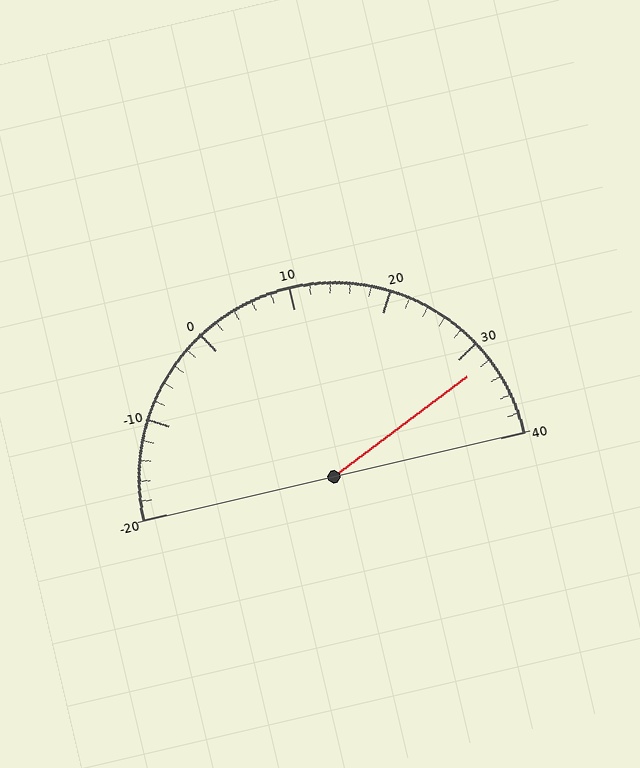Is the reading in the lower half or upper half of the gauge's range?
The reading is in the upper half of the range (-20 to 40).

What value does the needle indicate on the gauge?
The needle indicates approximately 32.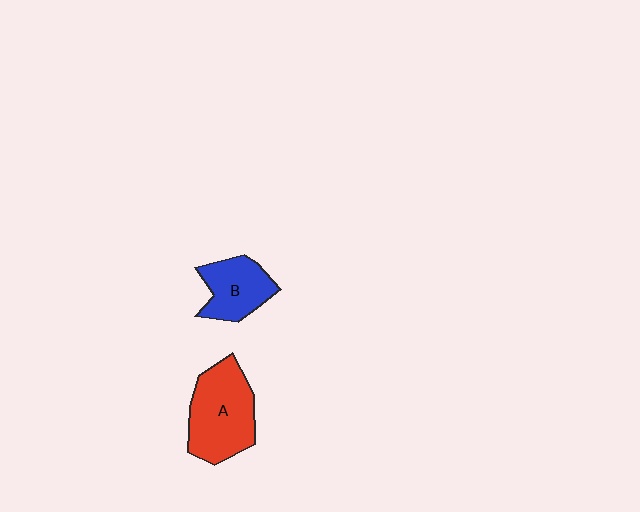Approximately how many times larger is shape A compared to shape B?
Approximately 1.5 times.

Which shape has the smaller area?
Shape B (blue).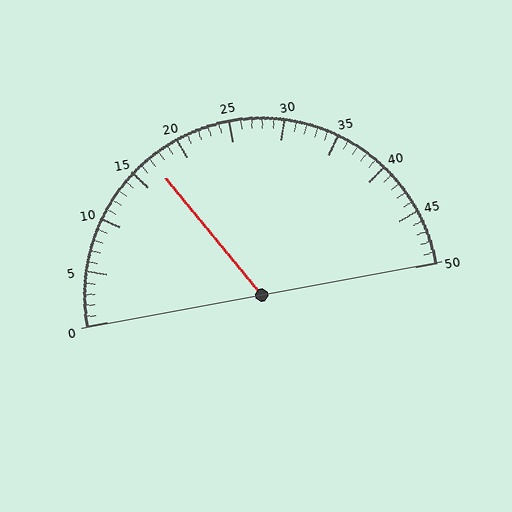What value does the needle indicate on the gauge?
The needle indicates approximately 17.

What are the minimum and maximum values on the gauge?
The gauge ranges from 0 to 50.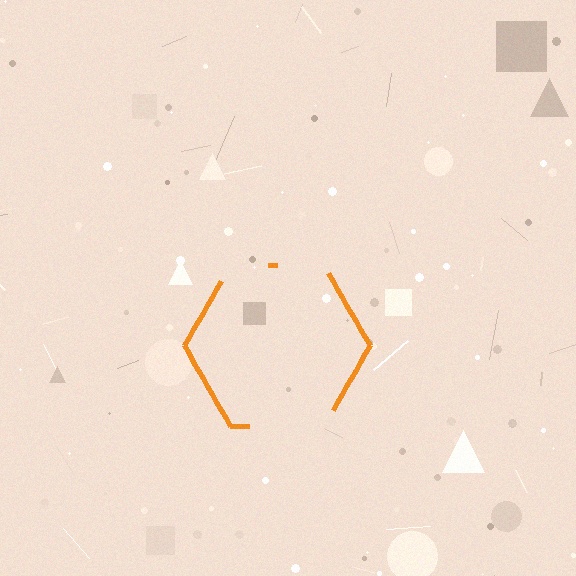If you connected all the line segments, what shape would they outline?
They would outline a hexagon.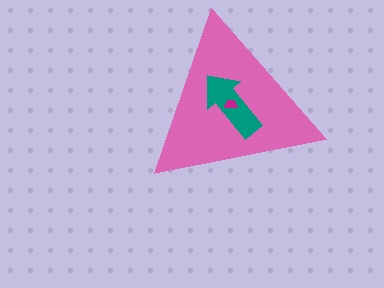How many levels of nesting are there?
3.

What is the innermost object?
The magenta trapezoid.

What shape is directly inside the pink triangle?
The teal arrow.